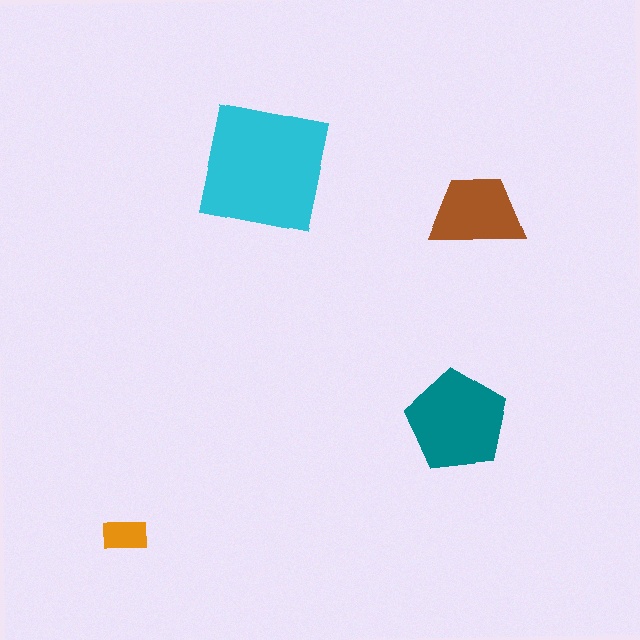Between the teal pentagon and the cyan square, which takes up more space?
The cyan square.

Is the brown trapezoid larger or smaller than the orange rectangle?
Larger.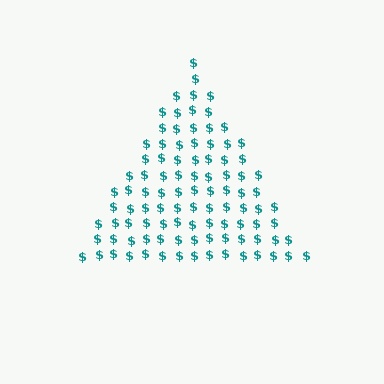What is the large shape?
The large shape is a triangle.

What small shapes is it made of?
It is made of small dollar signs.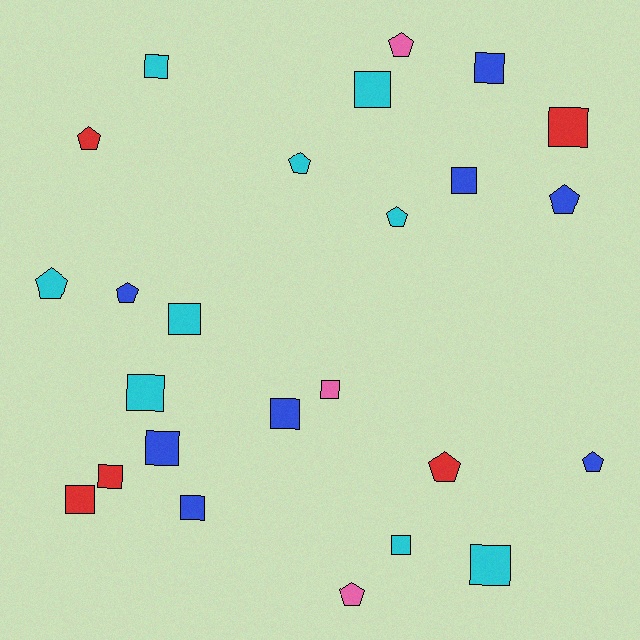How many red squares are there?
There are 3 red squares.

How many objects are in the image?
There are 25 objects.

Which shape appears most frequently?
Square, with 15 objects.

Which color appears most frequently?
Cyan, with 9 objects.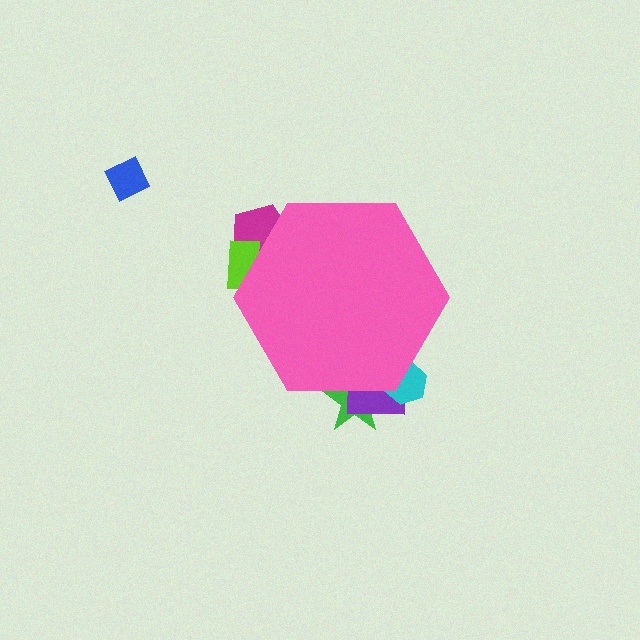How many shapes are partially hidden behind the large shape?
5 shapes are partially hidden.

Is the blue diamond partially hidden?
No, the blue diamond is fully visible.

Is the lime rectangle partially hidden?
Yes, the lime rectangle is partially hidden behind the pink hexagon.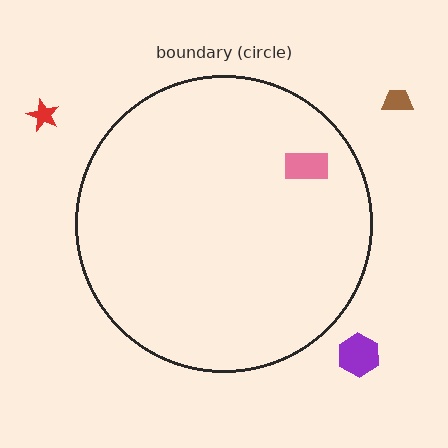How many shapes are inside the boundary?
1 inside, 3 outside.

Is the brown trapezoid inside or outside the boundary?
Outside.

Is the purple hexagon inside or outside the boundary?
Outside.